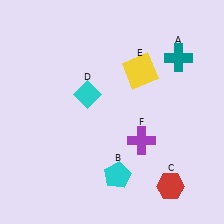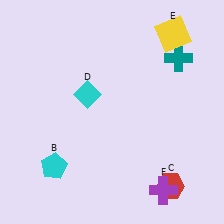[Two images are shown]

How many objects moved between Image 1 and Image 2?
3 objects moved between the two images.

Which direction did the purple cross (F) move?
The purple cross (F) moved down.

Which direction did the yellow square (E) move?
The yellow square (E) moved up.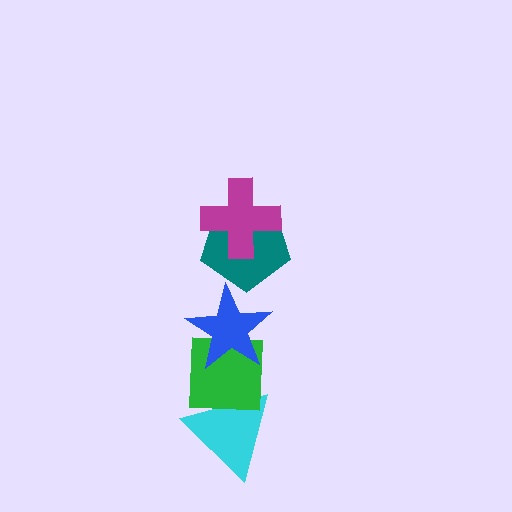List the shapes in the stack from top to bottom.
From top to bottom: the magenta cross, the teal pentagon, the blue star, the green square, the cyan triangle.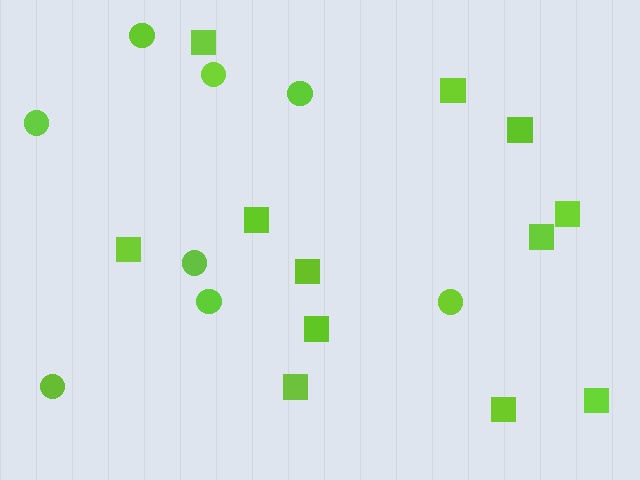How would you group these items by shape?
There are 2 groups: one group of squares (12) and one group of circles (8).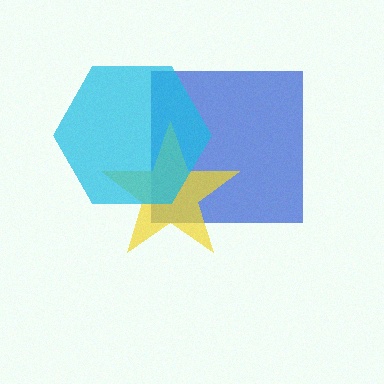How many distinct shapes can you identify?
There are 3 distinct shapes: a blue square, a yellow star, a cyan hexagon.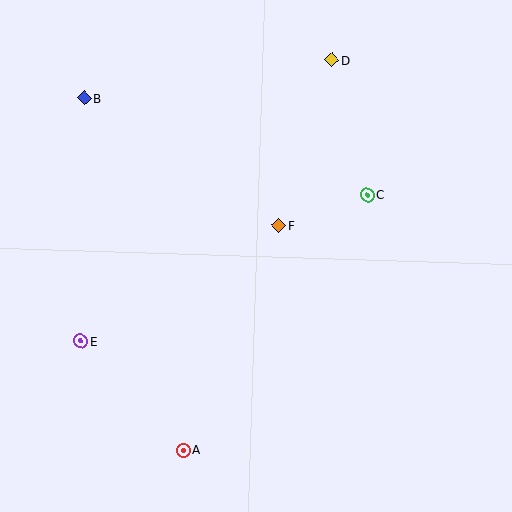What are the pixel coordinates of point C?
Point C is at (367, 195).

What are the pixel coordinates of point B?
Point B is at (84, 98).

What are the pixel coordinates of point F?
Point F is at (279, 225).